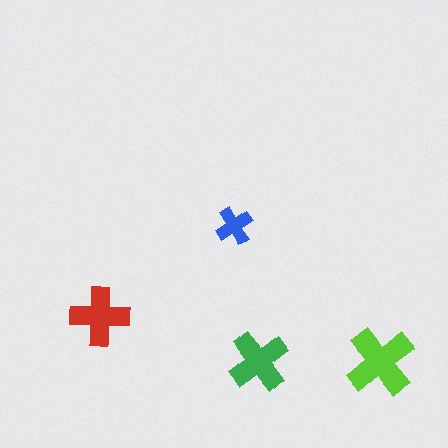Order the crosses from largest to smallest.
the lime one, the green one, the red one, the blue one.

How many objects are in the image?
There are 4 objects in the image.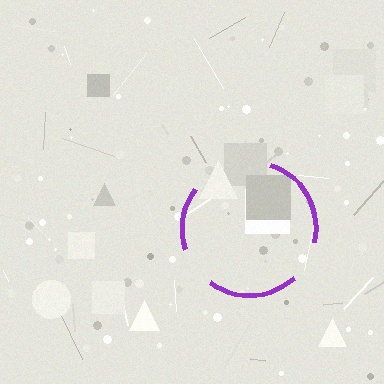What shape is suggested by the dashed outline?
The dashed outline suggests a circle.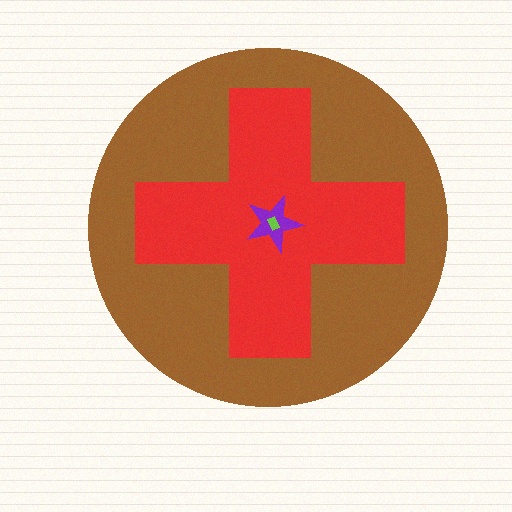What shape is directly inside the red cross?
The purple star.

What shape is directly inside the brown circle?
The red cross.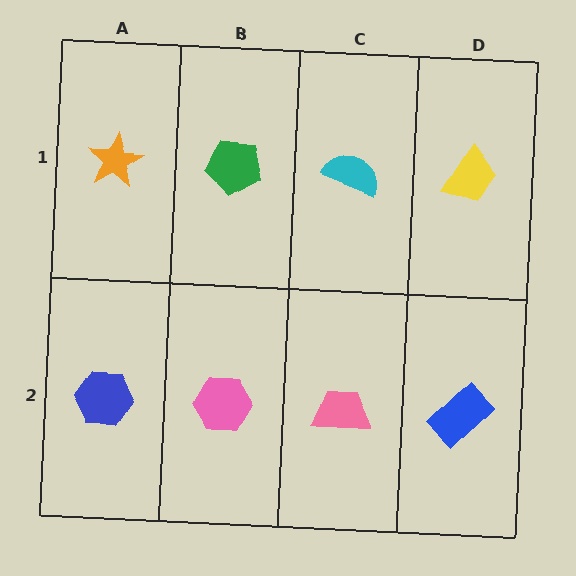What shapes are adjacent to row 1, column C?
A pink trapezoid (row 2, column C), a green pentagon (row 1, column B), a yellow trapezoid (row 1, column D).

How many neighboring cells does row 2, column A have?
2.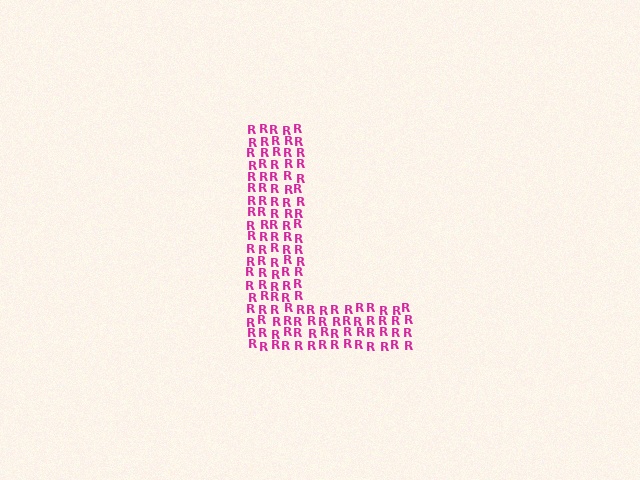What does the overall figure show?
The overall figure shows the letter L.